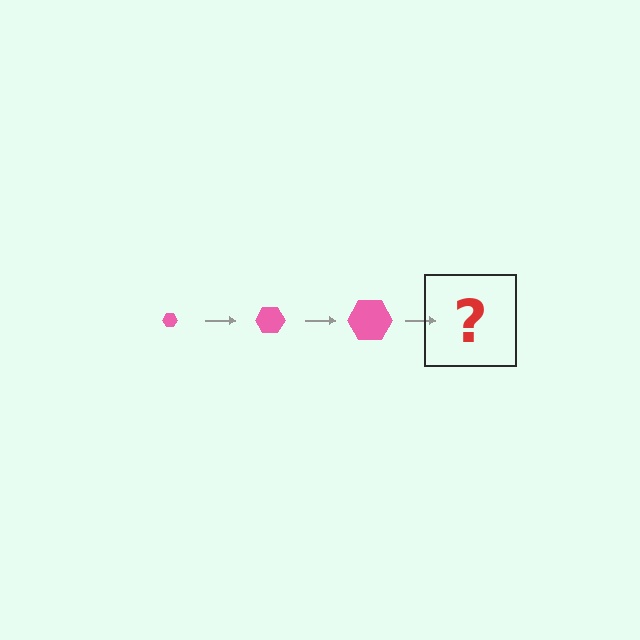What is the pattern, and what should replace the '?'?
The pattern is that the hexagon gets progressively larger each step. The '?' should be a pink hexagon, larger than the previous one.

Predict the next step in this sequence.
The next step is a pink hexagon, larger than the previous one.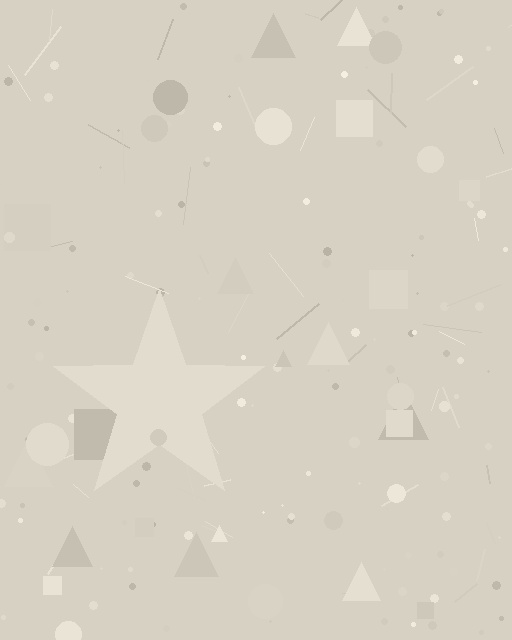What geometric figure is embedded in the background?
A star is embedded in the background.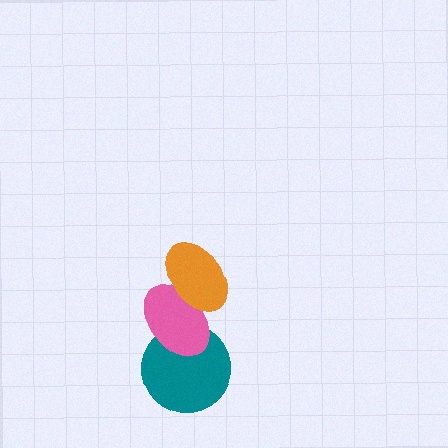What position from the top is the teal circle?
The teal circle is 3rd from the top.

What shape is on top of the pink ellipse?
The orange ellipse is on top of the pink ellipse.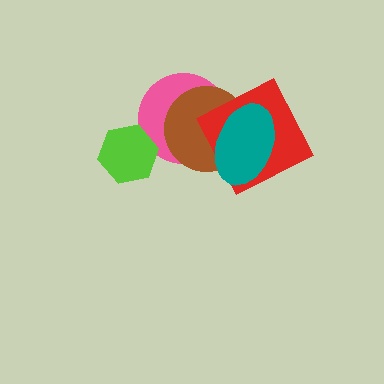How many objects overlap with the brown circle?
3 objects overlap with the brown circle.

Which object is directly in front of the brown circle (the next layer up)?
The red square is directly in front of the brown circle.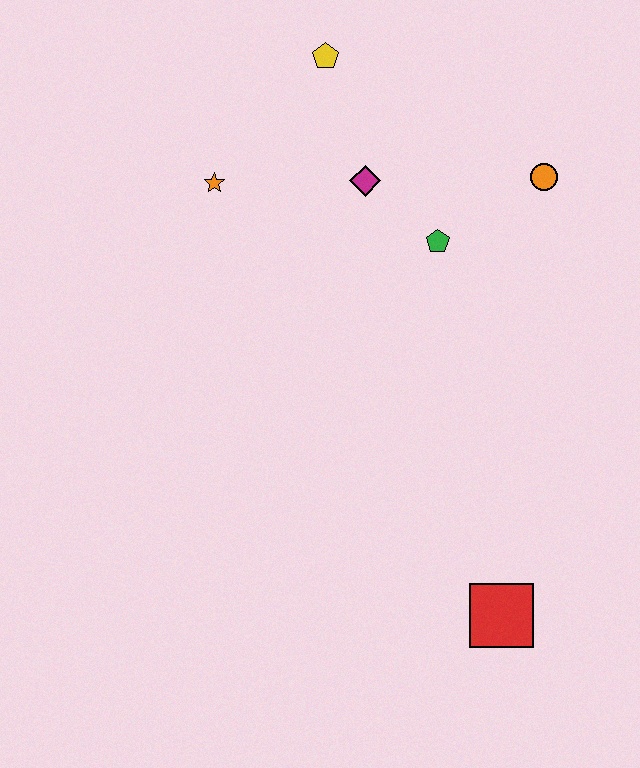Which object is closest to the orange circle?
The green pentagon is closest to the orange circle.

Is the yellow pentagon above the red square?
Yes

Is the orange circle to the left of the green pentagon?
No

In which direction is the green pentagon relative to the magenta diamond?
The green pentagon is to the right of the magenta diamond.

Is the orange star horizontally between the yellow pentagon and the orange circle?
No